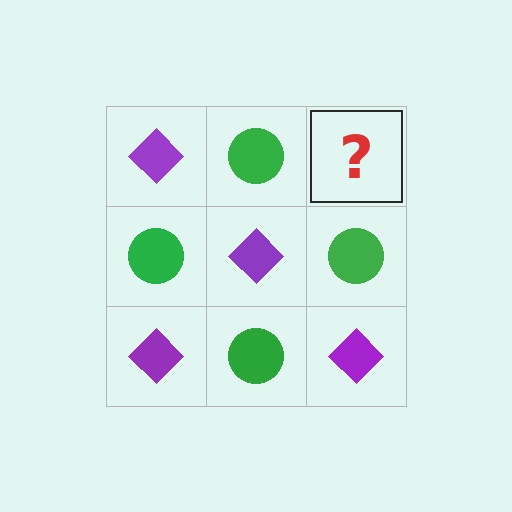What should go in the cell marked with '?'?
The missing cell should contain a purple diamond.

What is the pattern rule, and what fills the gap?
The rule is that it alternates purple diamond and green circle in a checkerboard pattern. The gap should be filled with a purple diamond.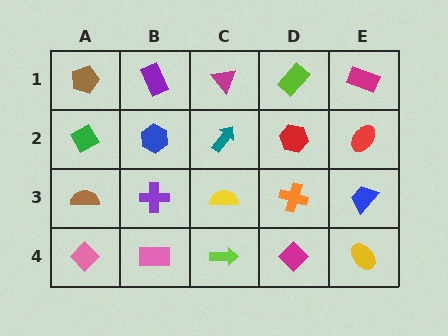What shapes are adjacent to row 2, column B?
A purple rectangle (row 1, column B), a purple cross (row 3, column B), a green diamond (row 2, column A), a teal arrow (row 2, column C).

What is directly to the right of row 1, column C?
A lime rectangle.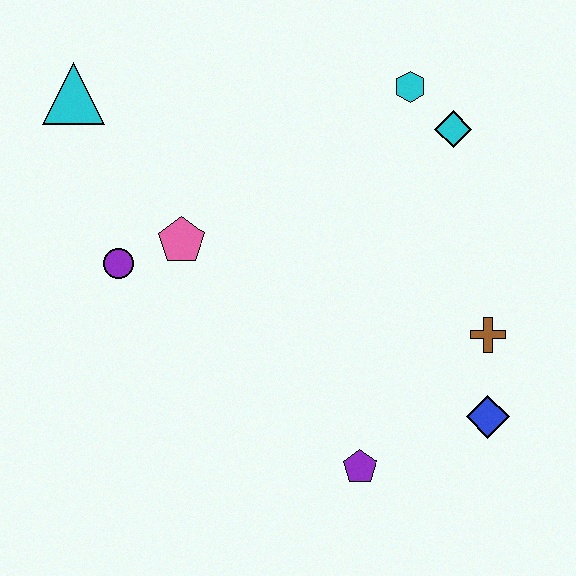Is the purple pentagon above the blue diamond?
No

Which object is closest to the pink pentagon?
The purple circle is closest to the pink pentagon.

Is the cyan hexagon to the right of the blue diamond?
No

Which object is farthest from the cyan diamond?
The cyan triangle is farthest from the cyan diamond.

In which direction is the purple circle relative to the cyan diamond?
The purple circle is to the left of the cyan diamond.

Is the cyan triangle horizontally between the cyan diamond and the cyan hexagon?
No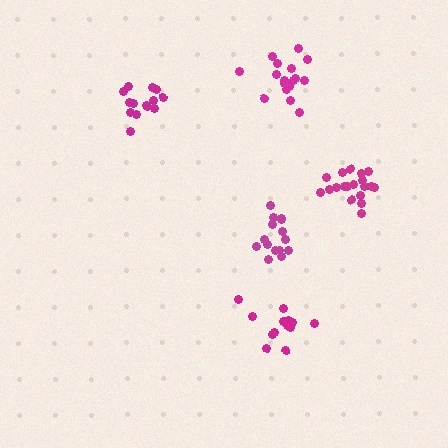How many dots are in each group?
Group 1: 15 dots, Group 2: 14 dots, Group 3: 19 dots, Group 4: 13 dots, Group 5: 18 dots (79 total).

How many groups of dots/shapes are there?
There are 5 groups.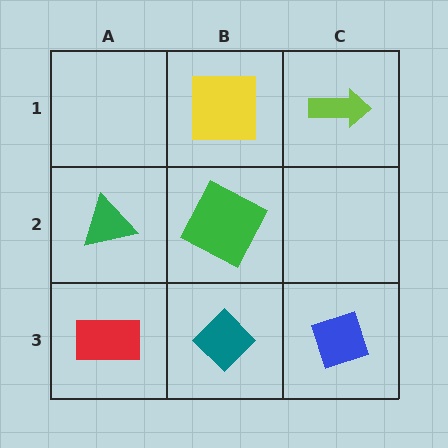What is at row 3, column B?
A teal diamond.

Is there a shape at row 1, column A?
No, that cell is empty.